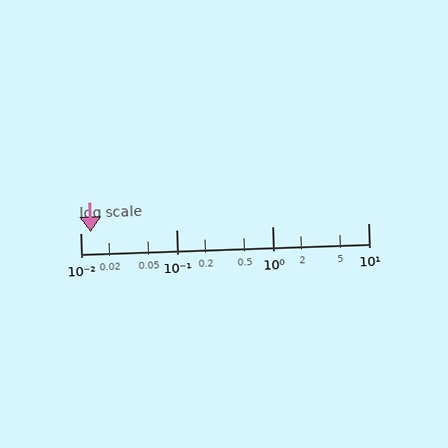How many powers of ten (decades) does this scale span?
The scale spans 3 decades, from 0.01 to 10.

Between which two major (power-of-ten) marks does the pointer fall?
The pointer is between 0.01 and 0.1.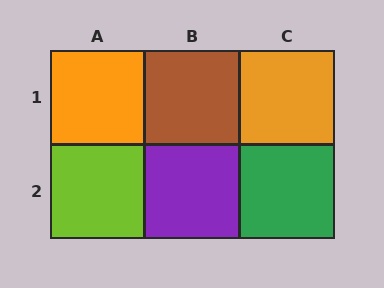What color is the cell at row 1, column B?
Brown.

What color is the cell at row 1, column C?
Orange.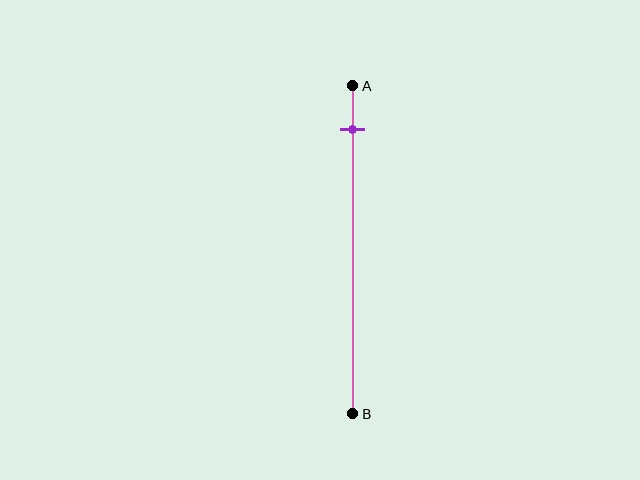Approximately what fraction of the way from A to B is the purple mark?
The purple mark is approximately 15% of the way from A to B.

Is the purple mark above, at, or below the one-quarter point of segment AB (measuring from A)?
The purple mark is above the one-quarter point of segment AB.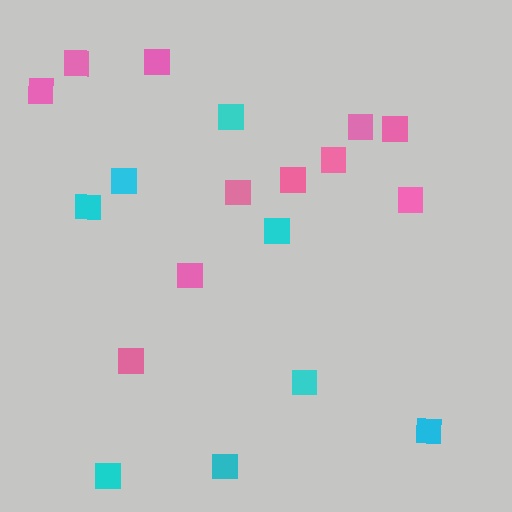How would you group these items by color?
There are 2 groups: one group of cyan squares (8) and one group of pink squares (11).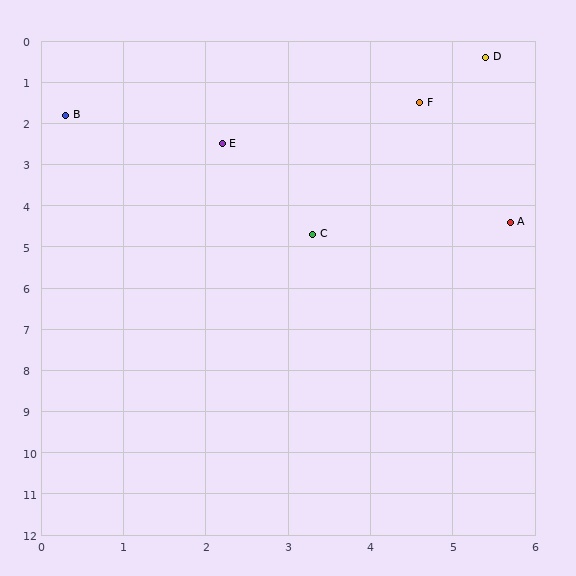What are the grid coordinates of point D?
Point D is at approximately (5.4, 0.4).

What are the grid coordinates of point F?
Point F is at approximately (4.6, 1.5).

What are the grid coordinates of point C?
Point C is at approximately (3.3, 4.7).